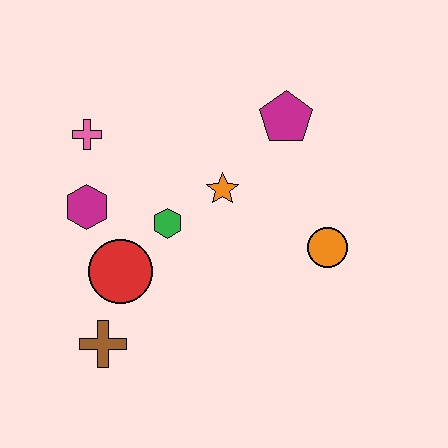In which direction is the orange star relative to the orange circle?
The orange star is to the left of the orange circle.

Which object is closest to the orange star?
The green hexagon is closest to the orange star.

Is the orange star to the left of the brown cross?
No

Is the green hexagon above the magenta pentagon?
No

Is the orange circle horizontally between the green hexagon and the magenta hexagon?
No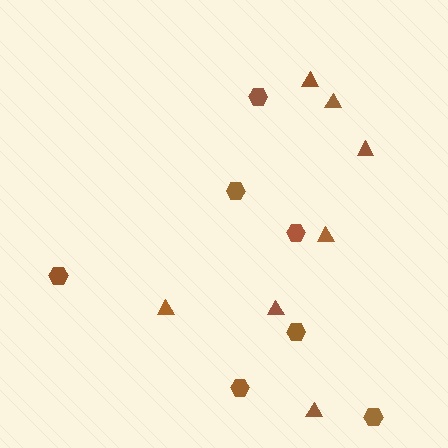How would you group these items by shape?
There are 2 groups: one group of hexagons (7) and one group of triangles (7).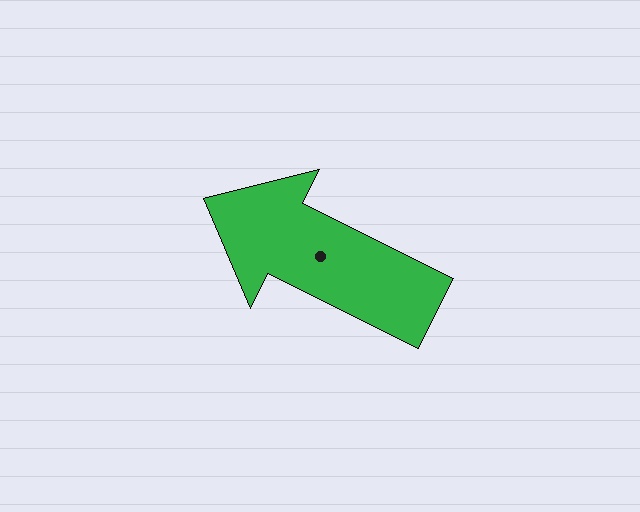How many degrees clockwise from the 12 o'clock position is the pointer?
Approximately 296 degrees.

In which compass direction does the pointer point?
Northwest.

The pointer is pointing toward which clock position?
Roughly 10 o'clock.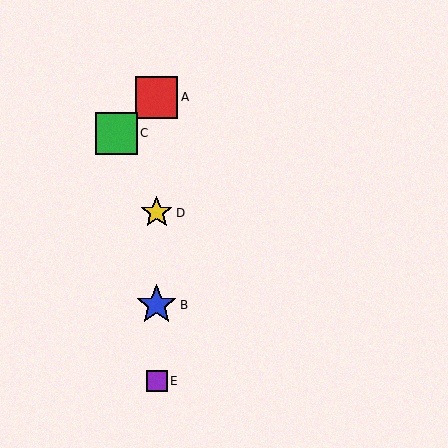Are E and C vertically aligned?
No, E is at x≈157 and C is at x≈116.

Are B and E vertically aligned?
Yes, both are at x≈157.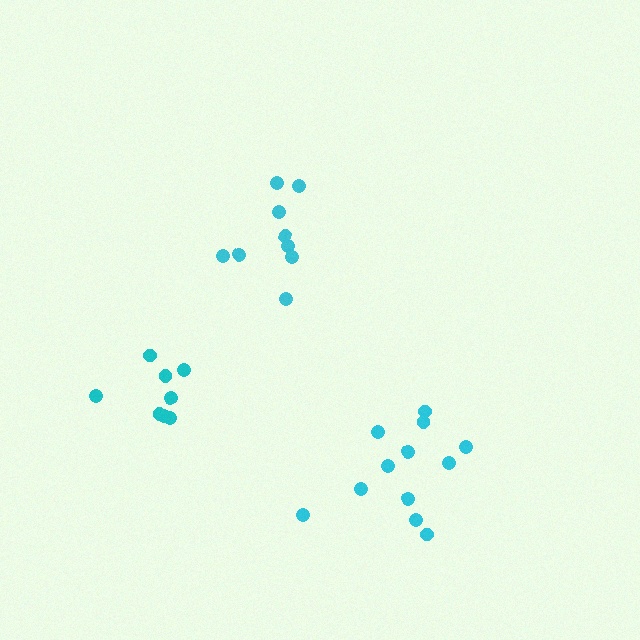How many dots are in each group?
Group 1: 9 dots, Group 2: 8 dots, Group 3: 12 dots (29 total).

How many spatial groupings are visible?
There are 3 spatial groupings.